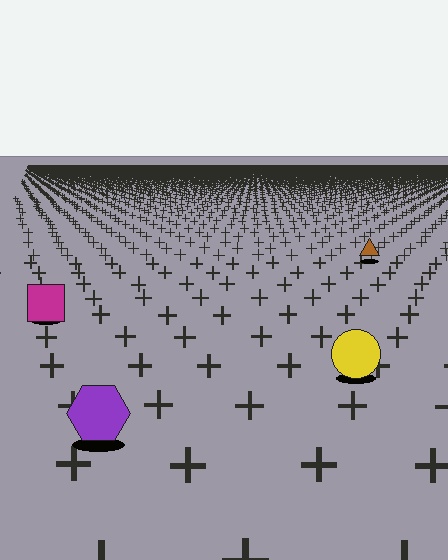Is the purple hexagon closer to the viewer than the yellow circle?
Yes. The purple hexagon is closer — you can tell from the texture gradient: the ground texture is coarser near it.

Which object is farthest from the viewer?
The brown triangle is farthest from the viewer. It appears smaller and the ground texture around it is denser.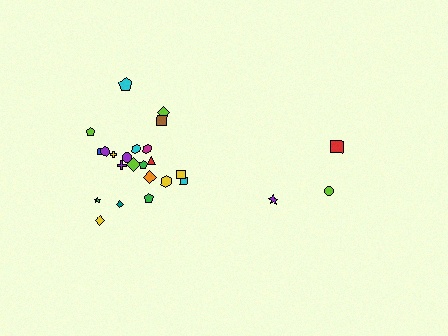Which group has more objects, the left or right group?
The left group.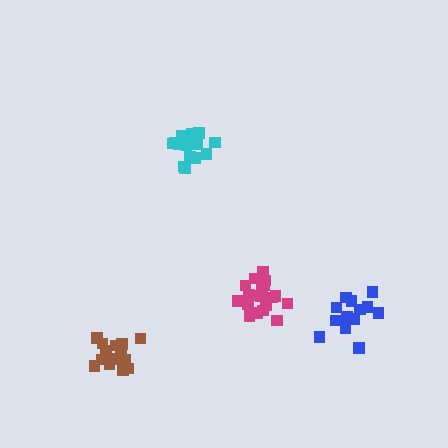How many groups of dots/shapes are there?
There are 4 groups.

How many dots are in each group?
Group 1: 15 dots, Group 2: 15 dots, Group 3: 18 dots, Group 4: 14 dots (62 total).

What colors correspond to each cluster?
The clusters are colored: brown, cyan, magenta, blue.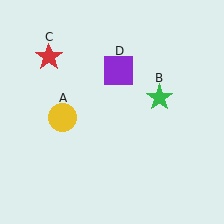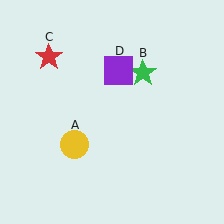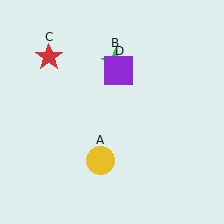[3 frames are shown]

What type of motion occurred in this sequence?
The yellow circle (object A), green star (object B) rotated counterclockwise around the center of the scene.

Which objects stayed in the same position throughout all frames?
Red star (object C) and purple square (object D) remained stationary.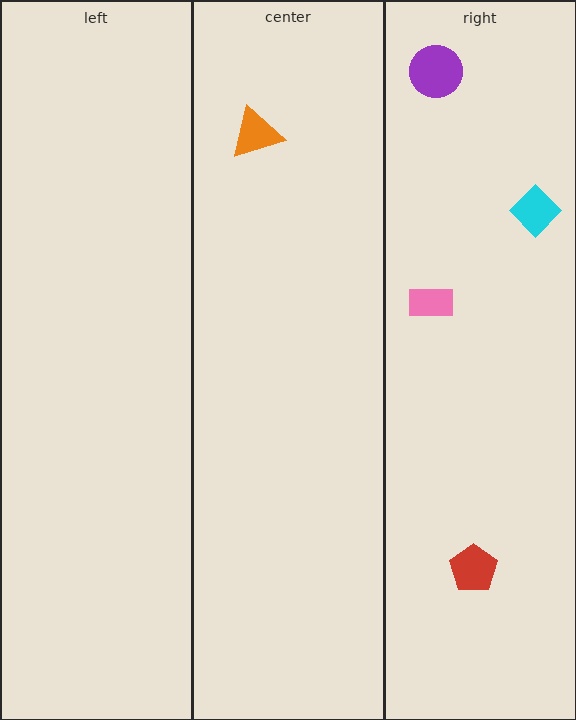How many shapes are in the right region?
4.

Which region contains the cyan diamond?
The right region.